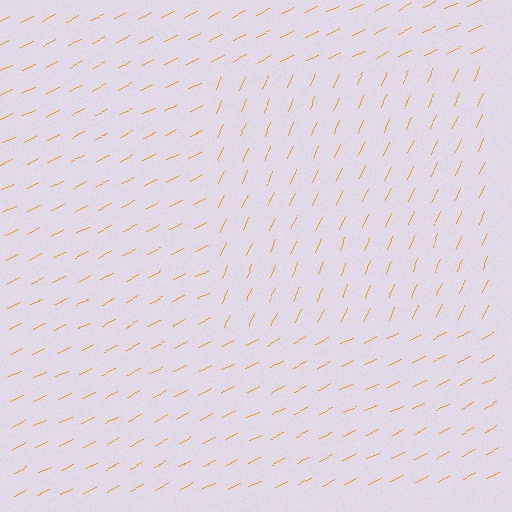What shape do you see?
I see a rectangle.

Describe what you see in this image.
The image is filled with small orange line segments. A rectangle region in the image has lines oriented differently from the surrounding lines, creating a visible texture boundary.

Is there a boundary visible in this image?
Yes, there is a texture boundary formed by a change in line orientation.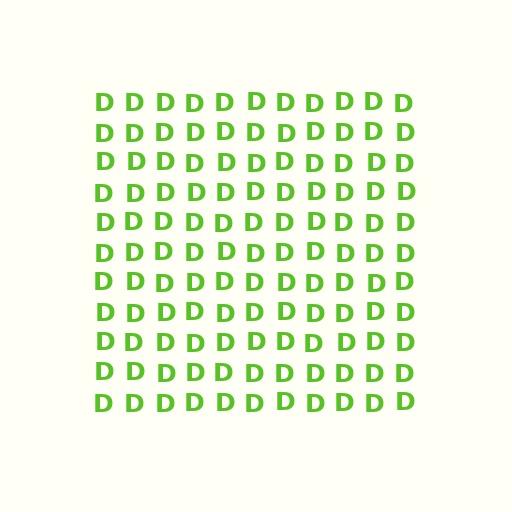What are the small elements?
The small elements are letter D's.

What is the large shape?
The large shape is a square.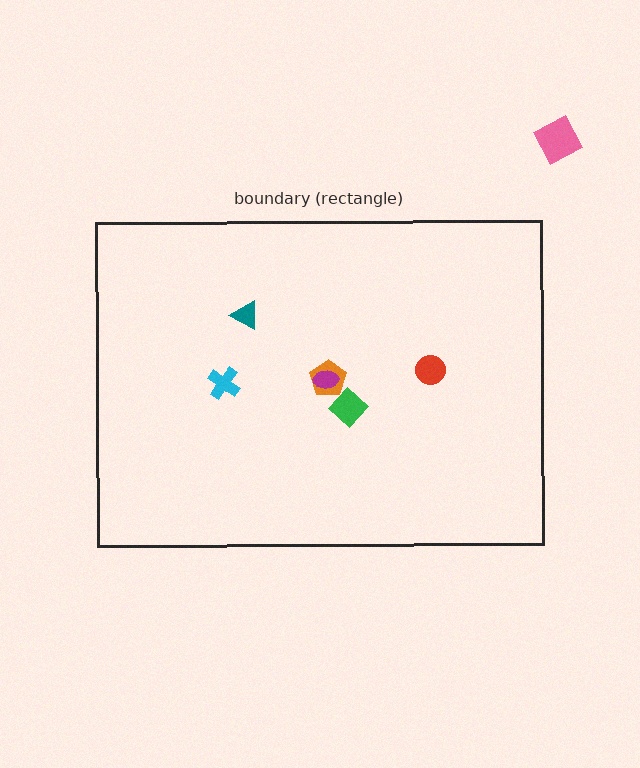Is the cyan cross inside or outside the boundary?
Inside.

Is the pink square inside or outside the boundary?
Outside.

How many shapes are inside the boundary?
6 inside, 1 outside.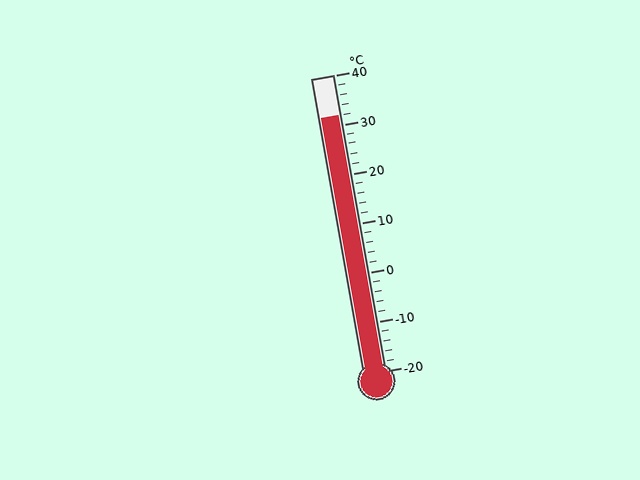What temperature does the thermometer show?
The thermometer shows approximately 32°C.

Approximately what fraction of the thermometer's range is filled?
The thermometer is filled to approximately 85% of its range.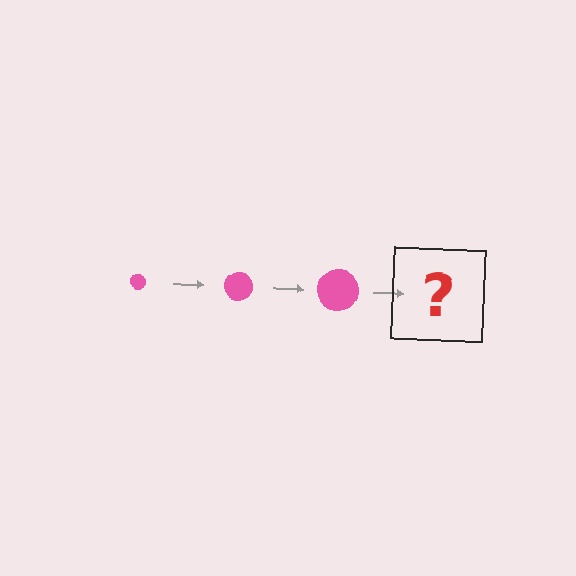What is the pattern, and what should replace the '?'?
The pattern is that the circle gets progressively larger each step. The '?' should be a pink circle, larger than the previous one.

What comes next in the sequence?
The next element should be a pink circle, larger than the previous one.